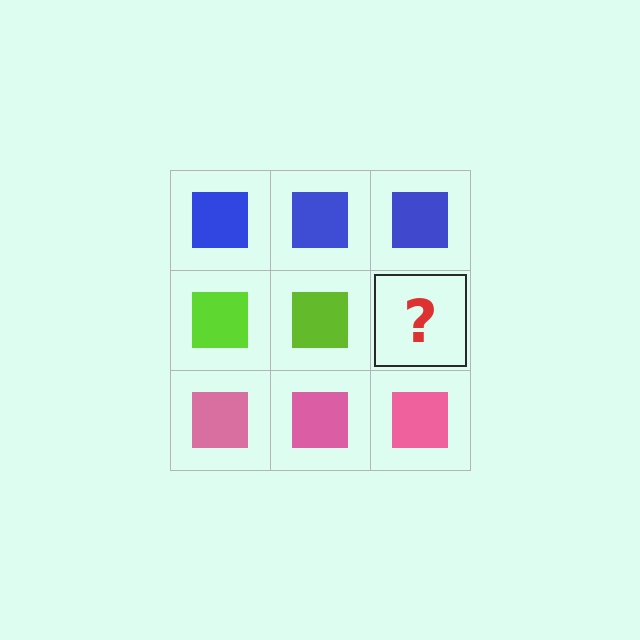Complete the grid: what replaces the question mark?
The question mark should be replaced with a lime square.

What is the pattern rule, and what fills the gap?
The rule is that each row has a consistent color. The gap should be filled with a lime square.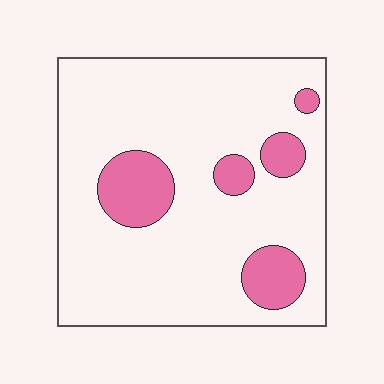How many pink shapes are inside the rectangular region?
5.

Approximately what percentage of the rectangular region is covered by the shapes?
Approximately 15%.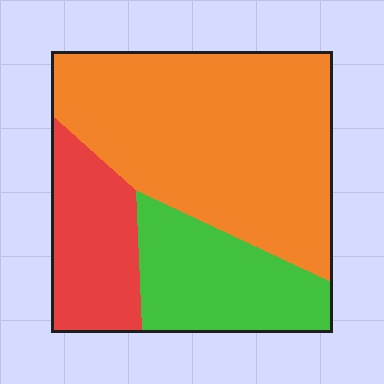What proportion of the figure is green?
Green takes up about one quarter (1/4) of the figure.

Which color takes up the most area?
Orange, at roughly 55%.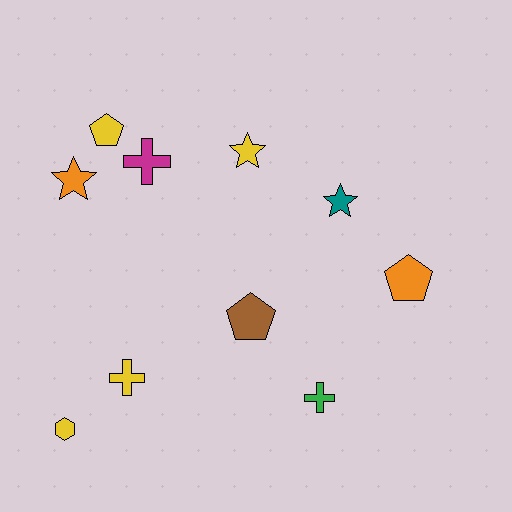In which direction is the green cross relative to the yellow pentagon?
The green cross is below the yellow pentagon.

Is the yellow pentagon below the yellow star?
No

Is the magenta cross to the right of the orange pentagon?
No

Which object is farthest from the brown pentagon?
The yellow pentagon is farthest from the brown pentagon.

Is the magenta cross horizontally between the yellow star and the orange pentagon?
No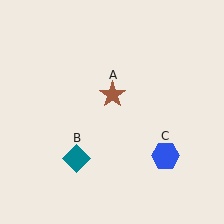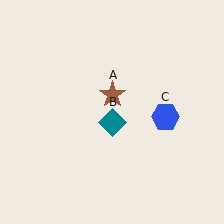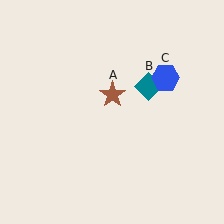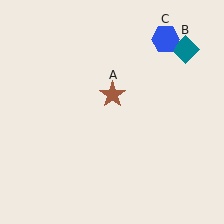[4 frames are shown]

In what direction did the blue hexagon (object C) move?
The blue hexagon (object C) moved up.